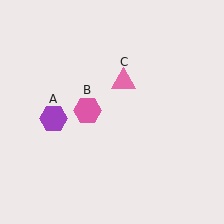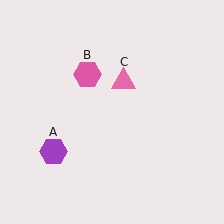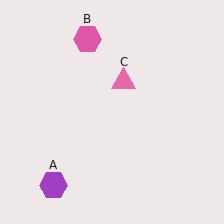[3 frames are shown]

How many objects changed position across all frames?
2 objects changed position: purple hexagon (object A), pink hexagon (object B).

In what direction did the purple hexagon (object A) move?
The purple hexagon (object A) moved down.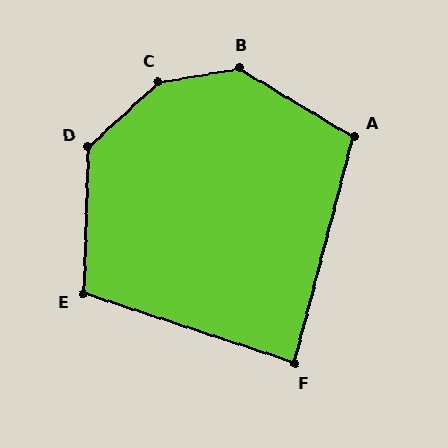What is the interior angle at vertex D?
Approximately 134 degrees (obtuse).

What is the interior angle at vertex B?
Approximately 140 degrees (obtuse).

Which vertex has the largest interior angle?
C, at approximately 147 degrees.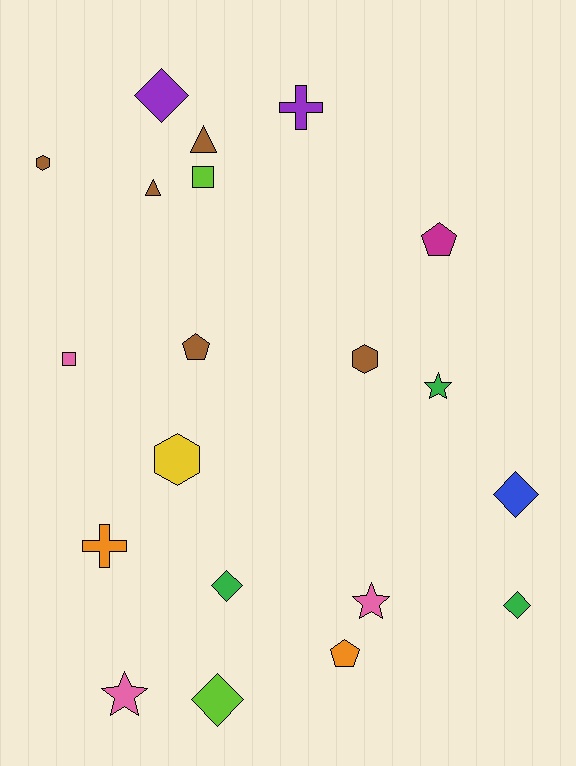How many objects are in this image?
There are 20 objects.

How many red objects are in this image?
There are no red objects.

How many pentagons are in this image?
There are 3 pentagons.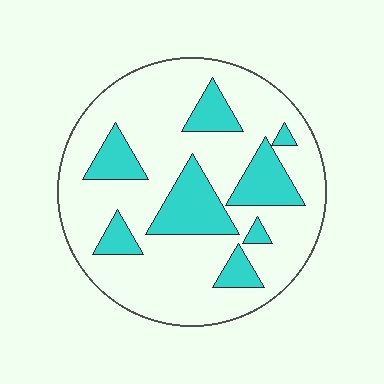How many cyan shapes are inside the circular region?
8.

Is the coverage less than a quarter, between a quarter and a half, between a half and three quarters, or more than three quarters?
Less than a quarter.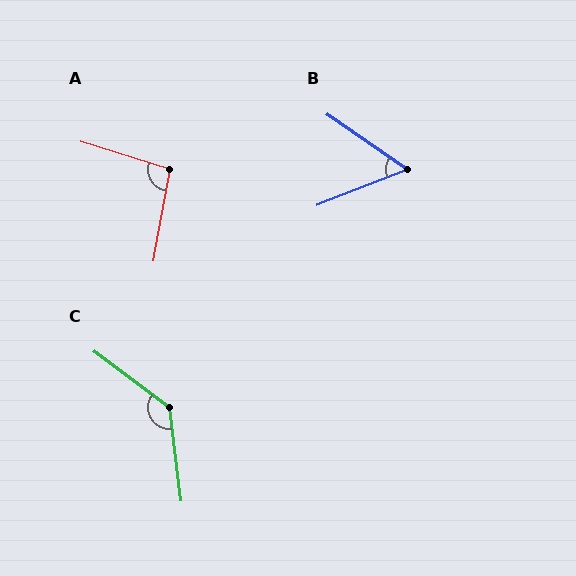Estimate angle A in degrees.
Approximately 97 degrees.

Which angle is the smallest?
B, at approximately 56 degrees.